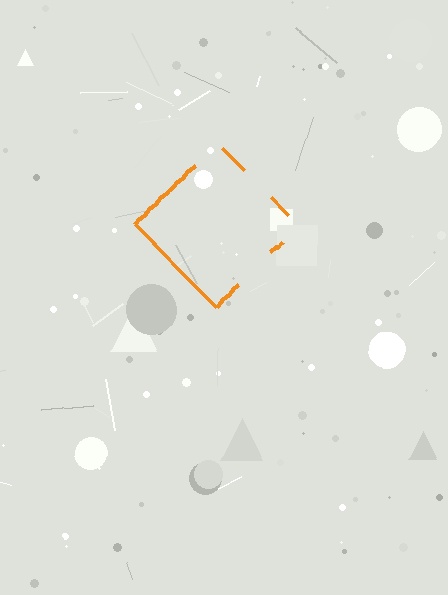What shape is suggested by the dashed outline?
The dashed outline suggests a diamond.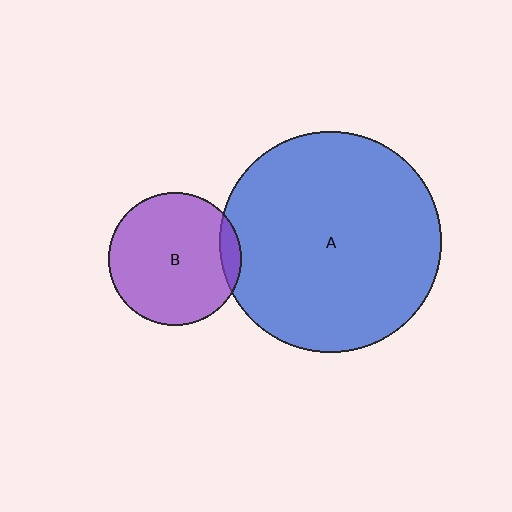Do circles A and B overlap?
Yes.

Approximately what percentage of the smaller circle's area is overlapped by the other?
Approximately 10%.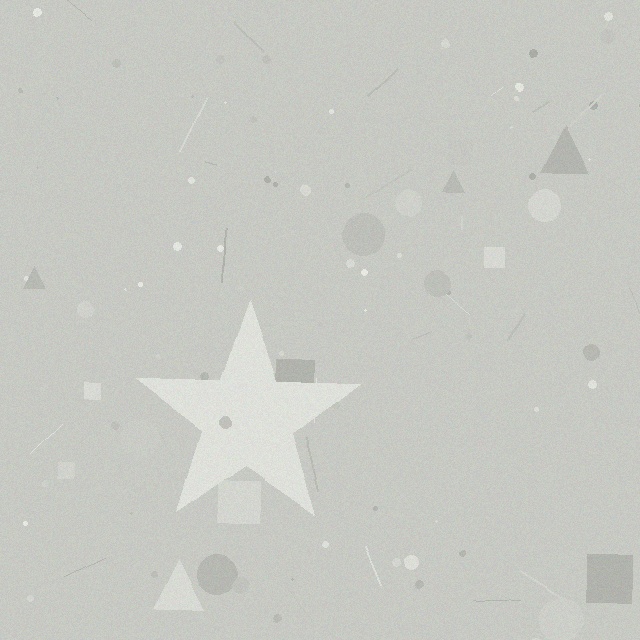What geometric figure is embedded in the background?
A star is embedded in the background.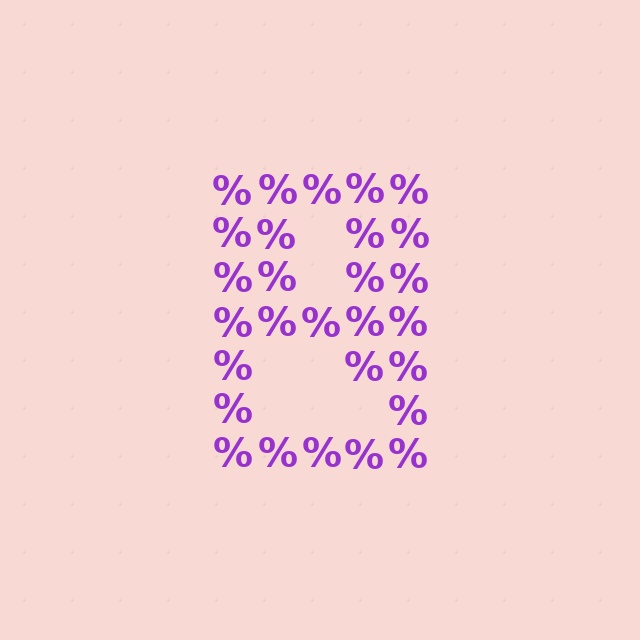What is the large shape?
The large shape is the digit 8.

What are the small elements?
The small elements are percent signs.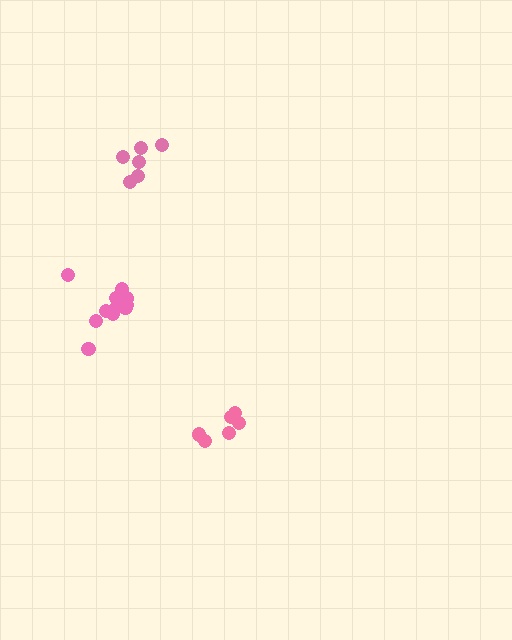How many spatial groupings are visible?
There are 3 spatial groupings.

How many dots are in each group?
Group 1: 6 dots, Group 2: 6 dots, Group 3: 11 dots (23 total).